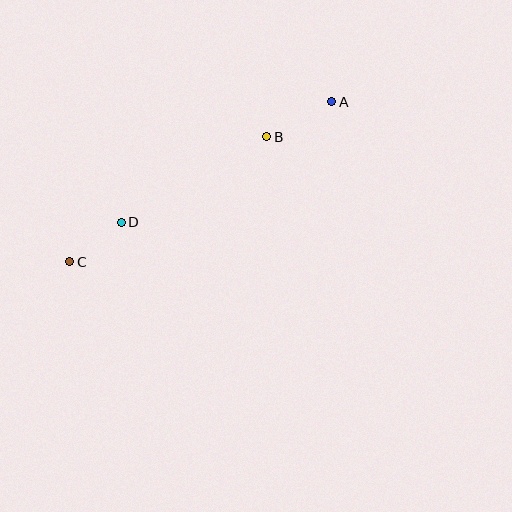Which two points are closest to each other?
Points C and D are closest to each other.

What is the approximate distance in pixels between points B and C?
The distance between B and C is approximately 233 pixels.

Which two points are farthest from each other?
Points A and C are farthest from each other.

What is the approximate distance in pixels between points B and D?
The distance between B and D is approximately 169 pixels.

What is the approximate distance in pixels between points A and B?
The distance between A and B is approximately 73 pixels.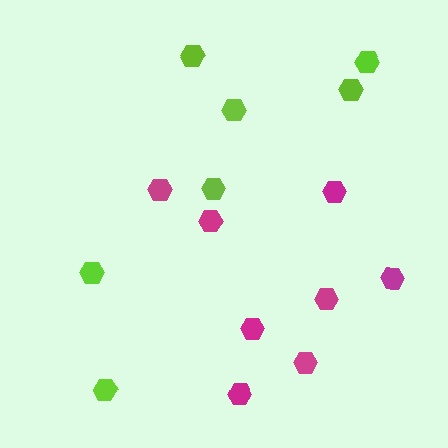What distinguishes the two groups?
There are 2 groups: one group of magenta hexagons (8) and one group of lime hexagons (7).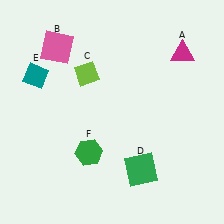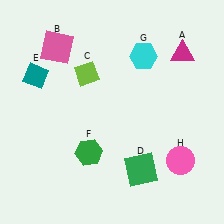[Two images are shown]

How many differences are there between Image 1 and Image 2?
There are 2 differences between the two images.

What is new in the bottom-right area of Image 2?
A pink circle (H) was added in the bottom-right area of Image 2.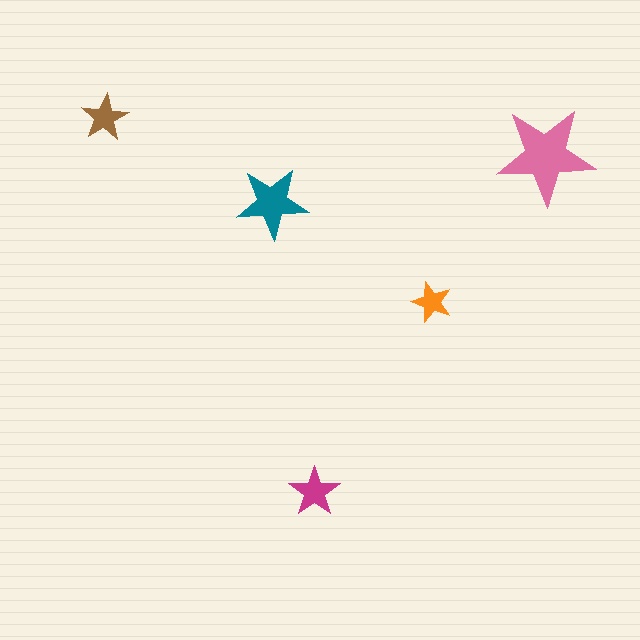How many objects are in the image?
There are 5 objects in the image.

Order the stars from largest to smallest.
the pink one, the teal one, the magenta one, the brown one, the orange one.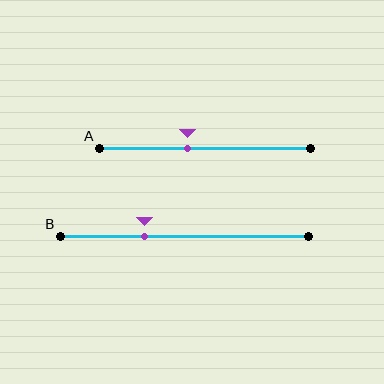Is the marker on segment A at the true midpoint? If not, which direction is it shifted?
No, the marker on segment A is shifted to the left by about 8% of the segment length.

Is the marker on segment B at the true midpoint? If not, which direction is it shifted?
No, the marker on segment B is shifted to the left by about 16% of the segment length.